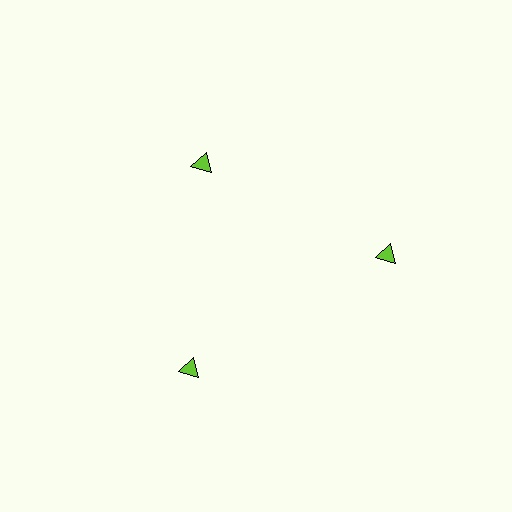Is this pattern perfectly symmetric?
No. The 3 lime triangles are arranged in a ring, but one element near the 11 o'clock position is pulled inward toward the center, breaking the 3-fold rotational symmetry.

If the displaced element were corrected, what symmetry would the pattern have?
It would have 3-fold rotational symmetry — the pattern would map onto itself every 120 degrees.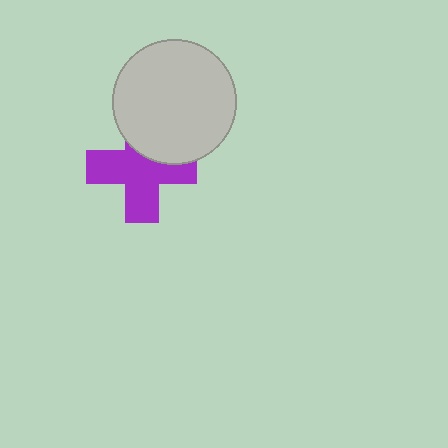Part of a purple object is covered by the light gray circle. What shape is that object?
It is a cross.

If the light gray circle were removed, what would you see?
You would see the complete purple cross.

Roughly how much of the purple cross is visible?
Most of it is visible (roughly 69%).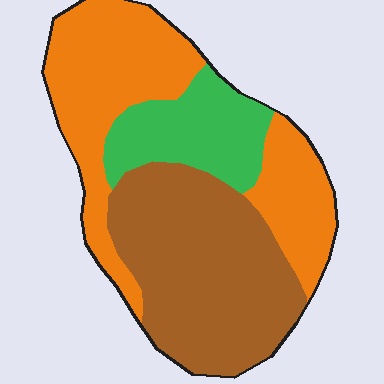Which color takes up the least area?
Green, at roughly 20%.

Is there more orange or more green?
Orange.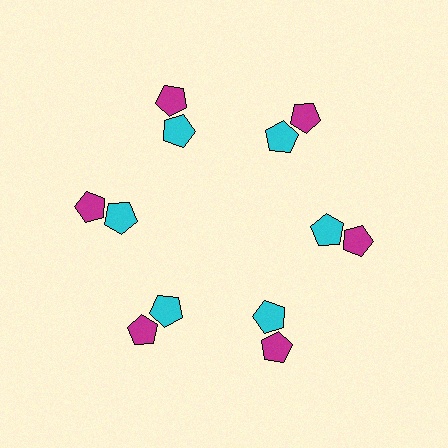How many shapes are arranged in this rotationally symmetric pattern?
There are 12 shapes, arranged in 6 groups of 2.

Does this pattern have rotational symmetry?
Yes, this pattern has 6-fold rotational symmetry. It looks the same after rotating 60 degrees around the center.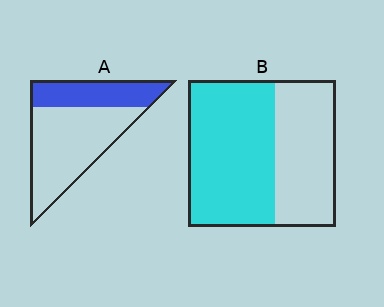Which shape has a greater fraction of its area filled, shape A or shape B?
Shape B.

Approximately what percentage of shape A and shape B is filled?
A is approximately 35% and B is approximately 60%.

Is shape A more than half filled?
No.